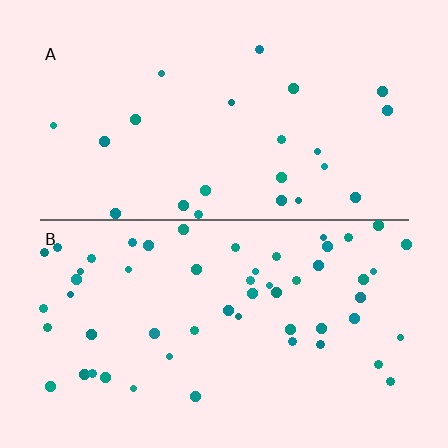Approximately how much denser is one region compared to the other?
Approximately 2.4× — region B over region A.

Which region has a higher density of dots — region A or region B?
B (the bottom).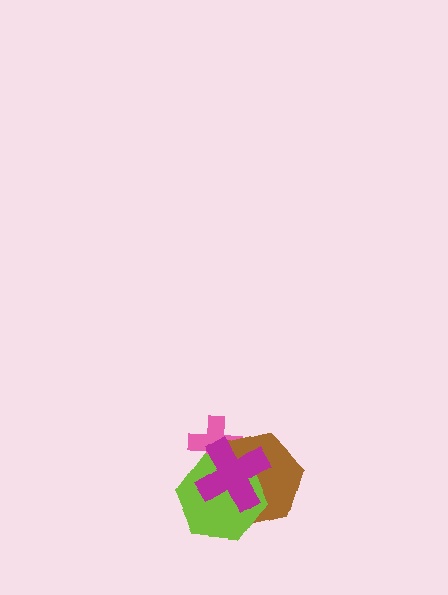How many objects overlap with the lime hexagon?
3 objects overlap with the lime hexagon.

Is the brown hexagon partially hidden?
Yes, it is partially covered by another shape.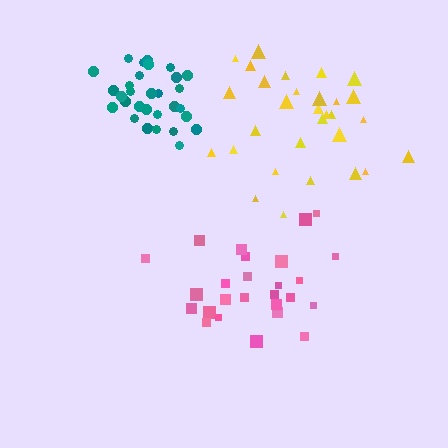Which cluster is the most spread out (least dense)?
Yellow.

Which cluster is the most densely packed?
Teal.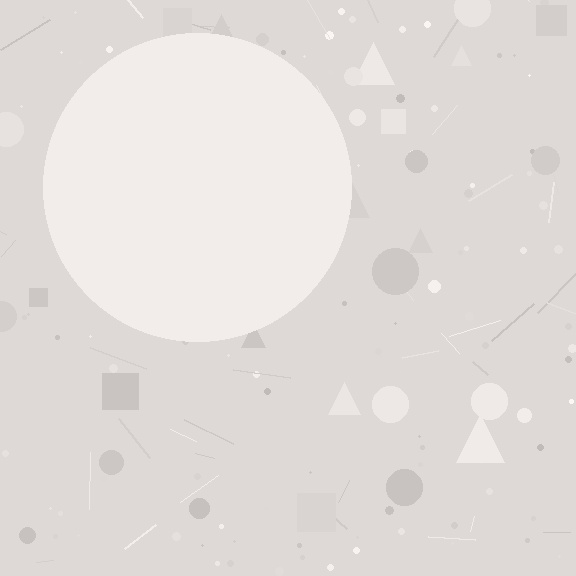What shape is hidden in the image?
A circle is hidden in the image.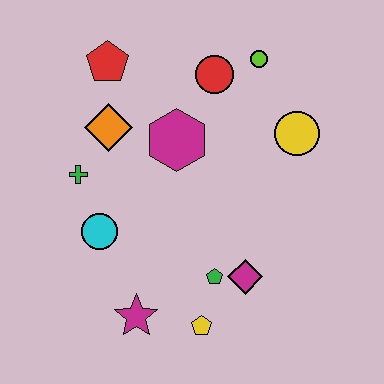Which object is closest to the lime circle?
The red circle is closest to the lime circle.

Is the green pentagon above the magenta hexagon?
No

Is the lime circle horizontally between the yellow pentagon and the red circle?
No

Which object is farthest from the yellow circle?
The magenta star is farthest from the yellow circle.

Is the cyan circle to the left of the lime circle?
Yes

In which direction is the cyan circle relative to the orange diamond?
The cyan circle is below the orange diamond.